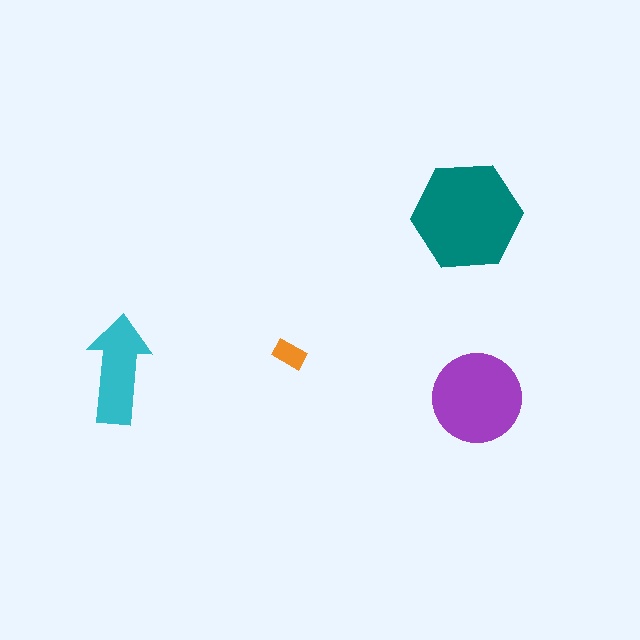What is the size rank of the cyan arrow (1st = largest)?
3rd.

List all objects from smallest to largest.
The orange rectangle, the cyan arrow, the purple circle, the teal hexagon.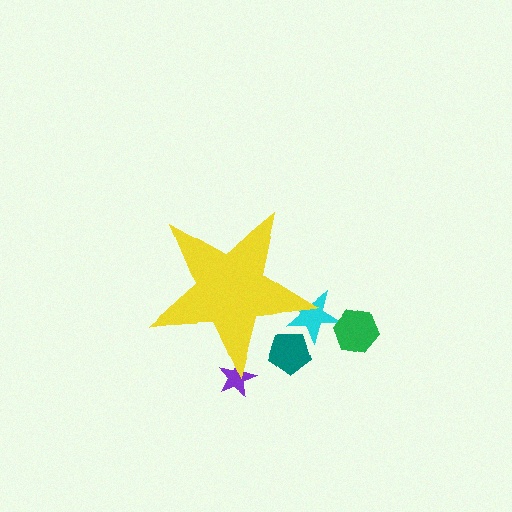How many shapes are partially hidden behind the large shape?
3 shapes are partially hidden.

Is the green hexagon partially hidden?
No, the green hexagon is fully visible.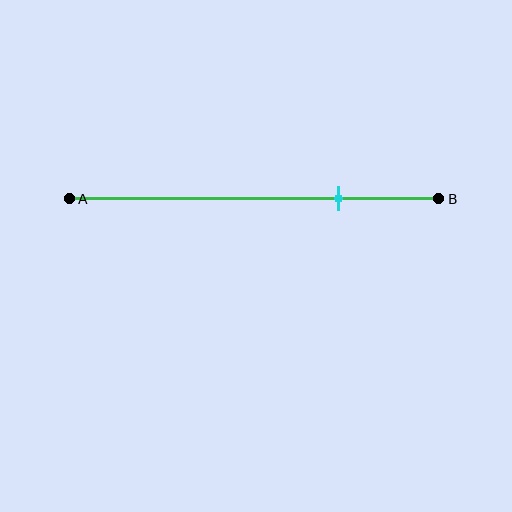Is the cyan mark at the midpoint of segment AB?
No, the mark is at about 75% from A, not at the 50% midpoint.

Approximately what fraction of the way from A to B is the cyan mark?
The cyan mark is approximately 75% of the way from A to B.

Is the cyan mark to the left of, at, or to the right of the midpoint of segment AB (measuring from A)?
The cyan mark is to the right of the midpoint of segment AB.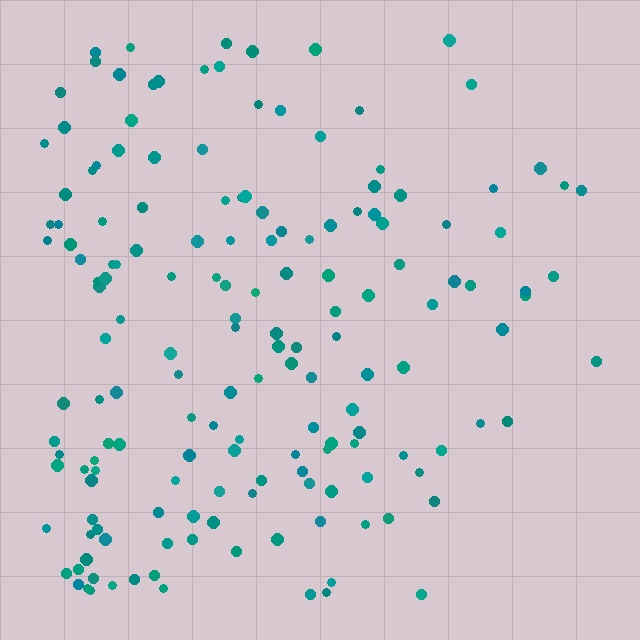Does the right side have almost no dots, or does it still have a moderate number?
Still a moderate number, just noticeably fewer than the left.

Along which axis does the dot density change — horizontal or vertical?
Horizontal.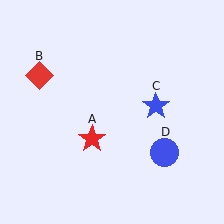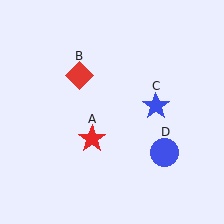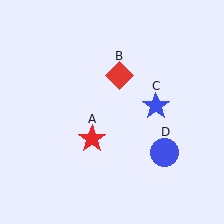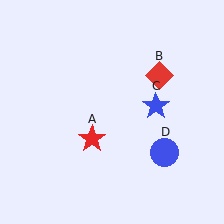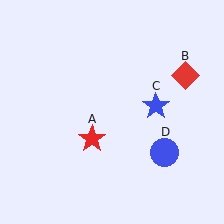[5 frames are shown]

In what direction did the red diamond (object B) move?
The red diamond (object B) moved right.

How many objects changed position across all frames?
1 object changed position: red diamond (object B).